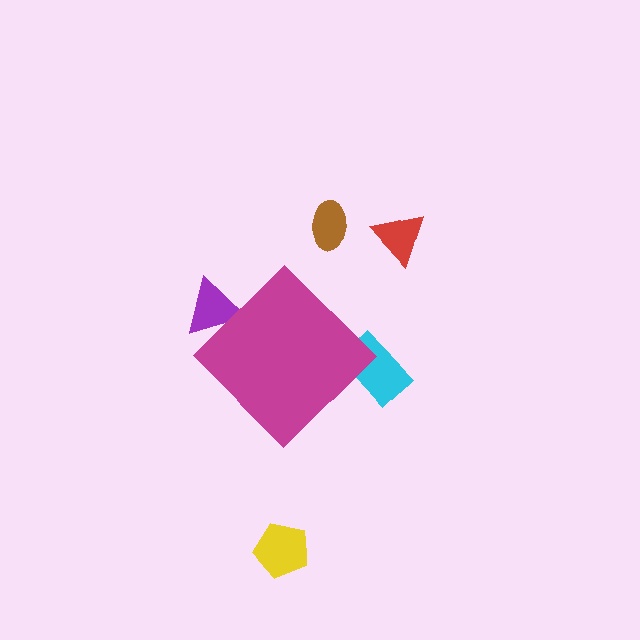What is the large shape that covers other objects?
A magenta diamond.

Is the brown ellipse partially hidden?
No, the brown ellipse is fully visible.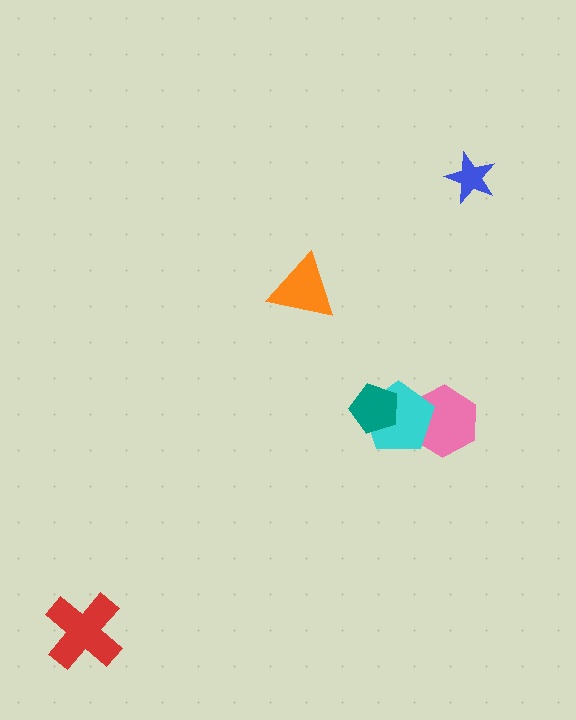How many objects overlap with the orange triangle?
0 objects overlap with the orange triangle.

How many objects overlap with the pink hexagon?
1 object overlaps with the pink hexagon.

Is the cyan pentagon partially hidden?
Yes, it is partially covered by another shape.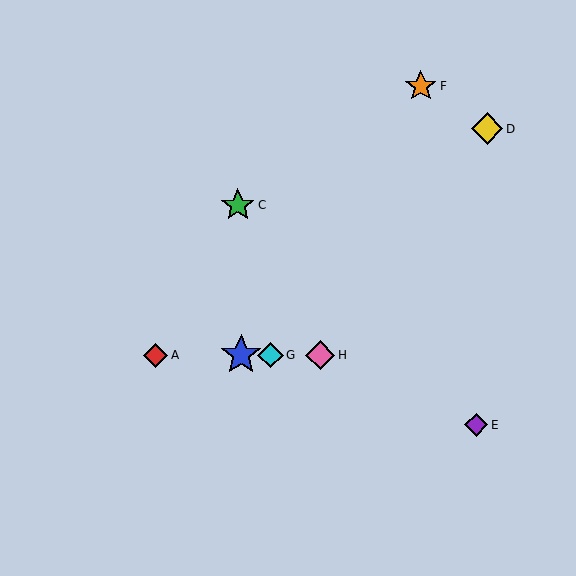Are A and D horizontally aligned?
No, A is at y≈355 and D is at y≈129.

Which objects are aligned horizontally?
Objects A, B, G, H are aligned horizontally.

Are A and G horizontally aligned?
Yes, both are at y≈355.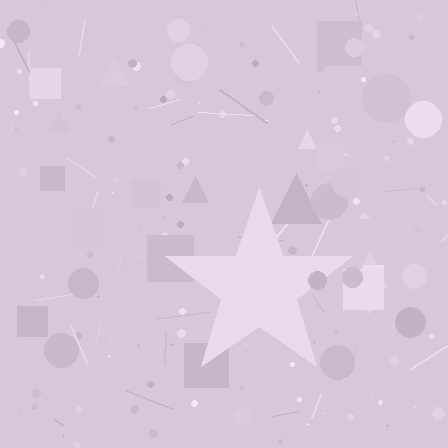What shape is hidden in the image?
A star is hidden in the image.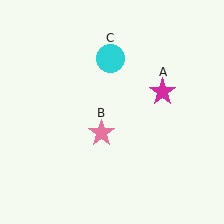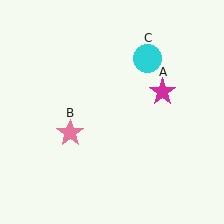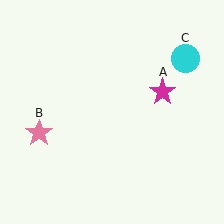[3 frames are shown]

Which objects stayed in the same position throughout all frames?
Magenta star (object A) remained stationary.